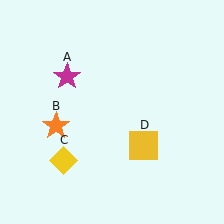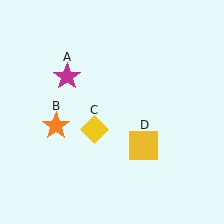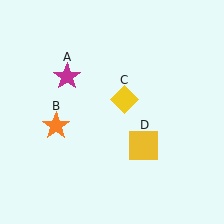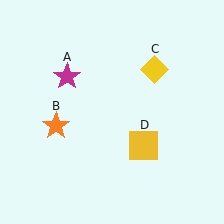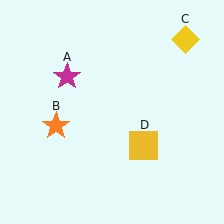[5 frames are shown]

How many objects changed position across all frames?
1 object changed position: yellow diamond (object C).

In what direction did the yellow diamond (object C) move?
The yellow diamond (object C) moved up and to the right.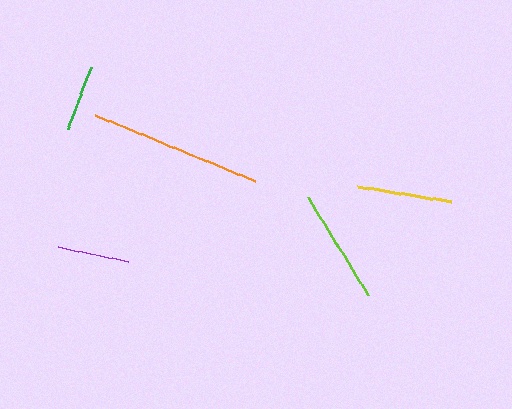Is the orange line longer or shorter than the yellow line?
The orange line is longer than the yellow line.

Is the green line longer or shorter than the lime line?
The lime line is longer than the green line.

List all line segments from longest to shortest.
From longest to shortest: orange, lime, yellow, purple, green.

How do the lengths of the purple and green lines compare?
The purple and green lines are approximately the same length.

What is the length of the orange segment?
The orange segment is approximately 173 pixels long.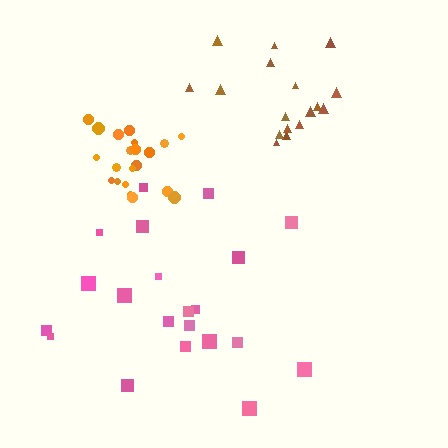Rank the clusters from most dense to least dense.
orange, brown, pink.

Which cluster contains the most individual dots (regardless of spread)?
Pink (21).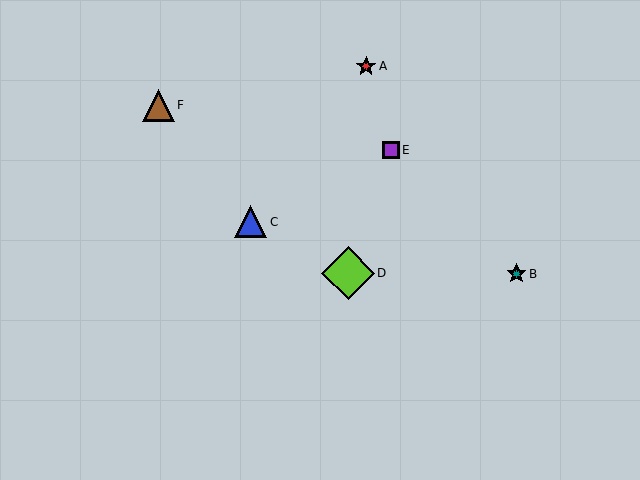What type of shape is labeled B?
Shape B is a teal star.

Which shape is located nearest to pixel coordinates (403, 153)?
The purple square (labeled E) at (391, 150) is nearest to that location.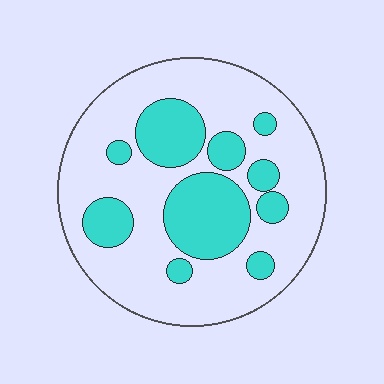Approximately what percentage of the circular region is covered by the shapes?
Approximately 30%.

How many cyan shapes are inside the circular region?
10.